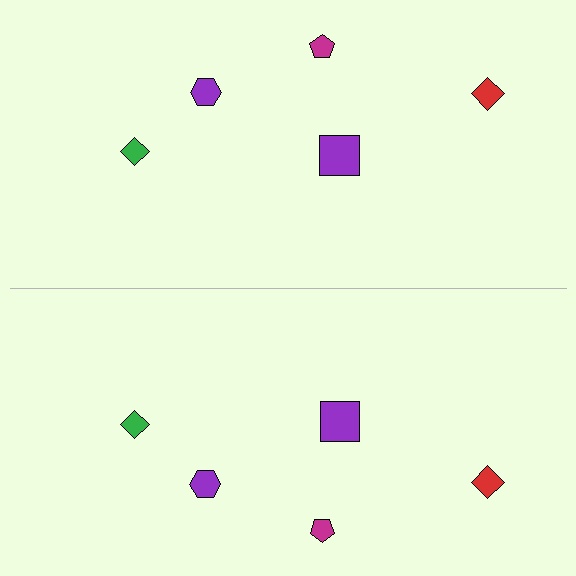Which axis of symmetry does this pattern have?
The pattern has a horizontal axis of symmetry running through the center of the image.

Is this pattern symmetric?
Yes, this pattern has bilateral (reflection) symmetry.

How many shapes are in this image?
There are 10 shapes in this image.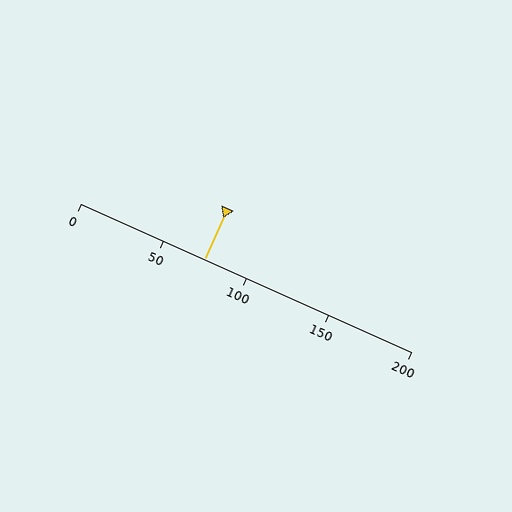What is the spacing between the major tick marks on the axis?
The major ticks are spaced 50 apart.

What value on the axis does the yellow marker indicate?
The marker indicates approximately 75.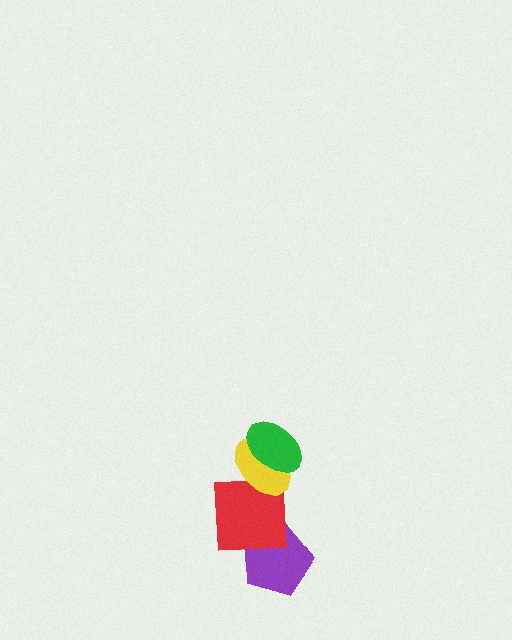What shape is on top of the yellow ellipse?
The green ellipse is on top of the yellow ellipse.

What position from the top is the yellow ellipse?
The yellow ellipse is 2nd from the top.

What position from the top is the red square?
The red square is 3rd from the top.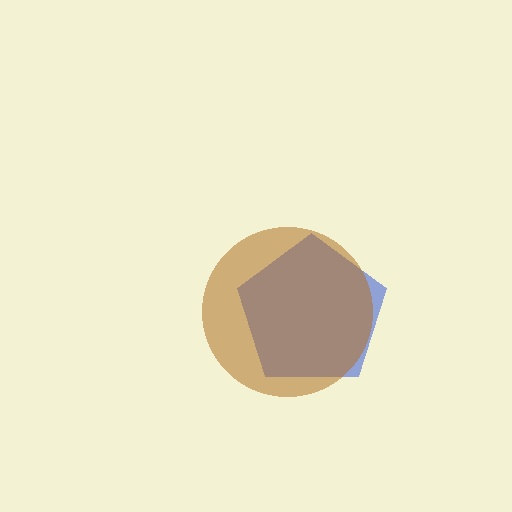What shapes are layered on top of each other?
The layered shapes are: a blue pentagon, a brown circle.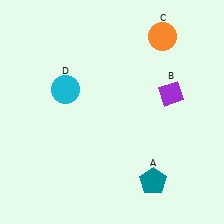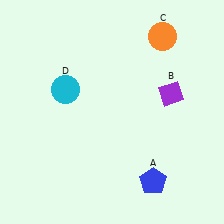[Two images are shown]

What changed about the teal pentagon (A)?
In Image 1, A is teal. In Image 2, it changed to blue.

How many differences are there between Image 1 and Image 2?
There is 1 difference between the two images.